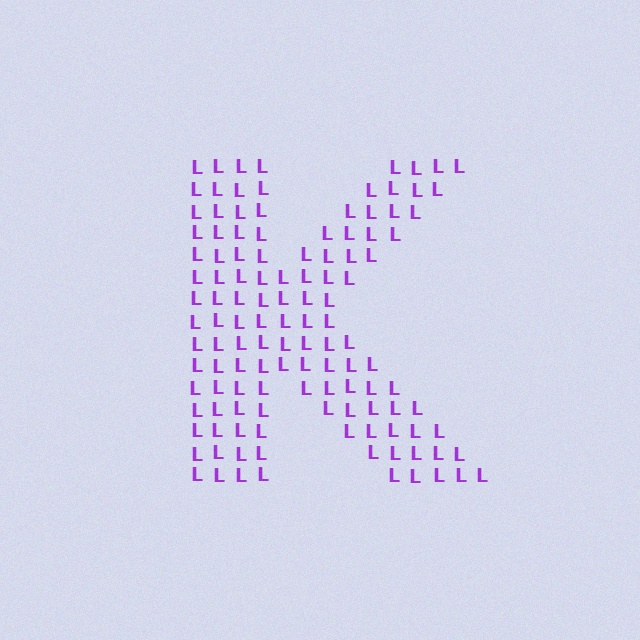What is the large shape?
The large shape is the letter K.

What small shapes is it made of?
It is made of small letter L's.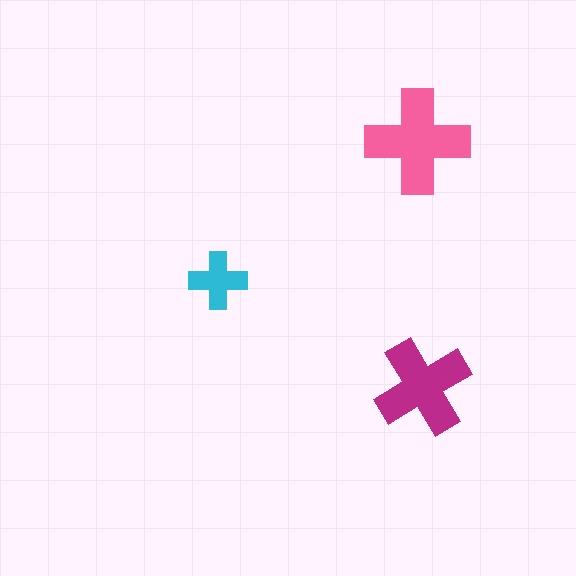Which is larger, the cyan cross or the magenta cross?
The magenta one.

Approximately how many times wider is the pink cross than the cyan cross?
About 2 times wider.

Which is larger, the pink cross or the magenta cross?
The pink one.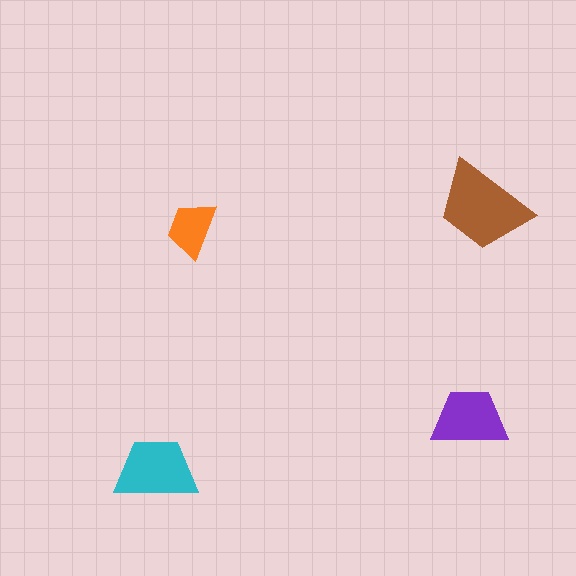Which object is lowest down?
The cyan trapezoid is bottommost.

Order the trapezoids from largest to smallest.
the brown one, the cyan one, the purple one, the orange one.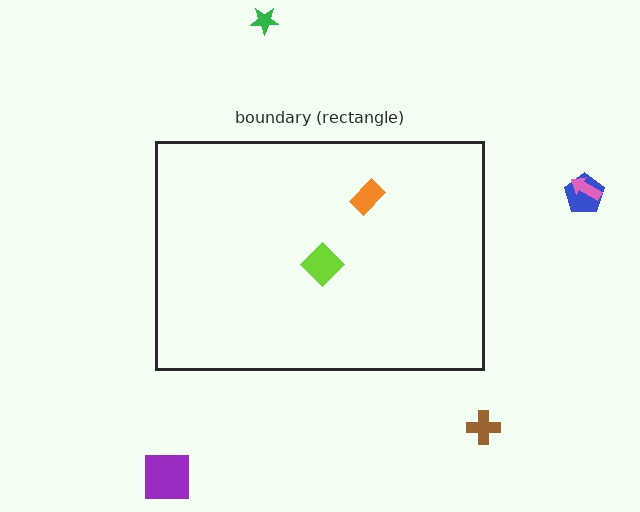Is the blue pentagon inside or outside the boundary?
Outside.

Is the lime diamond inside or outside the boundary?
Inside.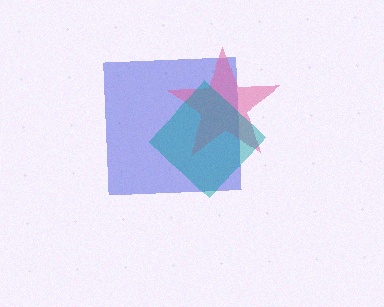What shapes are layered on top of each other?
The layered shapes are: a blue square, a pink star, a teal diamond.